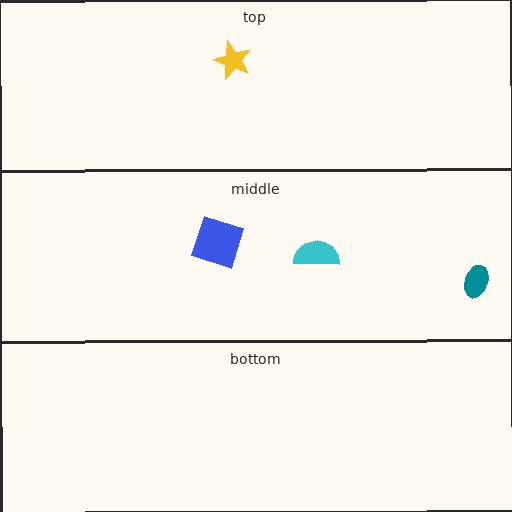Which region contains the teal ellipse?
The middle region.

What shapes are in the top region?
The yellow star.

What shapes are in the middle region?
The cyan semicircle, the blue square, the teal ellipse.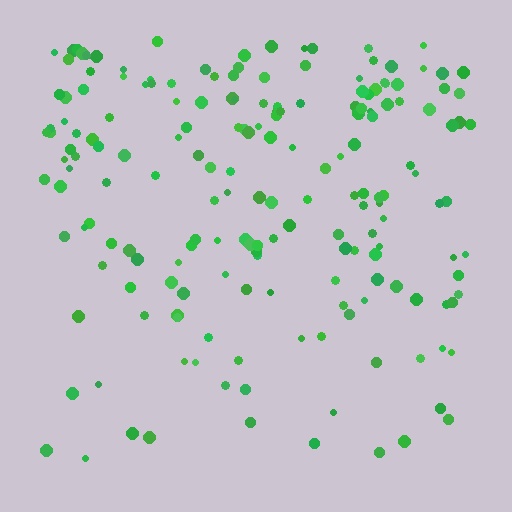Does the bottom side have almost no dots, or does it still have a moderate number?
Still a moderate number, just noticeably fewer than the top.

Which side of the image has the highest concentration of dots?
The top.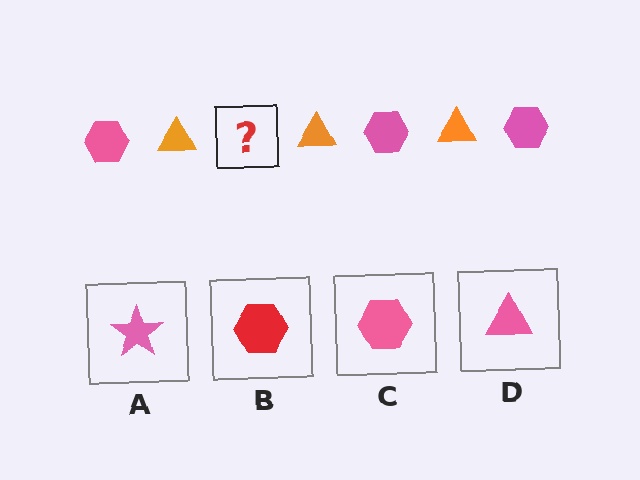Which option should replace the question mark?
Option C.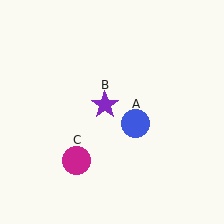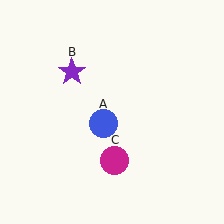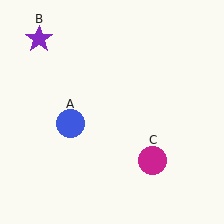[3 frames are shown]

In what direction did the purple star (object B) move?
The purple star (object B) moved up and to the left.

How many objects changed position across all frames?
3 objects changed position: blue circle (object A), purple star (object B), magenta circle (object C).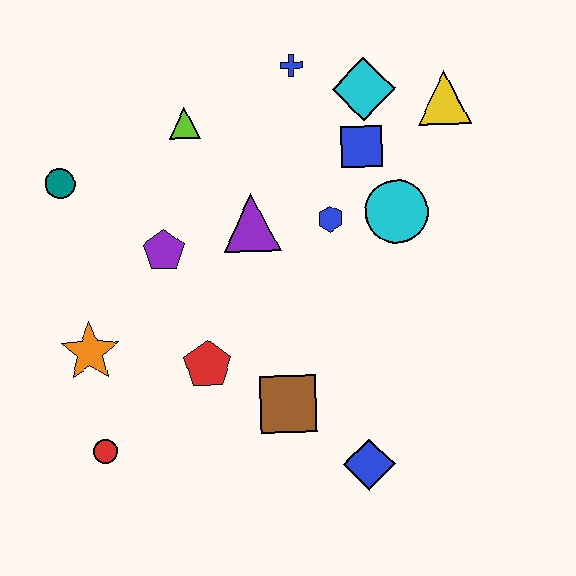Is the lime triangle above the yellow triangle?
No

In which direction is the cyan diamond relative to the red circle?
The cyan diamond is above the red circle.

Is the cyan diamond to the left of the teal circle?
No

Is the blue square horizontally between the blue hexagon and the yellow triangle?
Yes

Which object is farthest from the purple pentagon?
The yellow triangle is farthest from the purple pentagon.